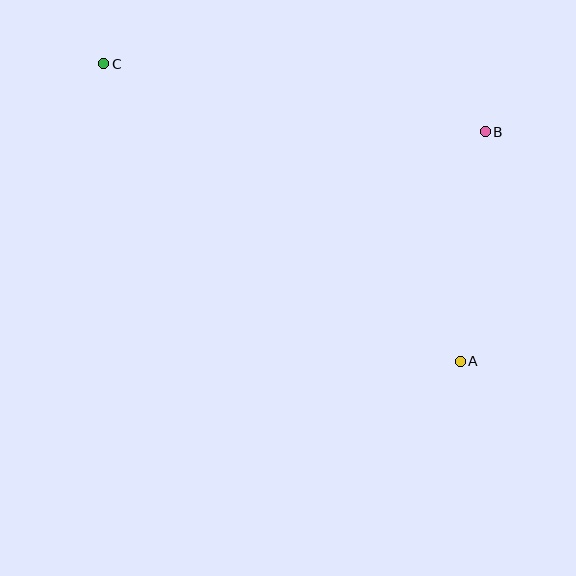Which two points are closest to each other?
Points A and B are closest to each other.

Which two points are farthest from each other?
Points A and C are farthest from each other.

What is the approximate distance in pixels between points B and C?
The distance between B and C is approximately 388 pixels.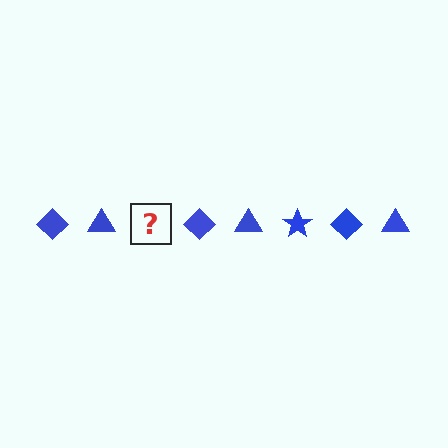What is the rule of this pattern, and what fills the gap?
The rule is that the pattern cycles through diamond, triangle, star shapes in blue. The gap should be filled with a blue star.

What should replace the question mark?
The question mark should be replaced with a blue star.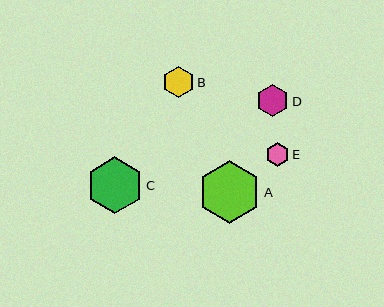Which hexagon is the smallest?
Hexagon E is the smallest with a size of approximately 23 pixels.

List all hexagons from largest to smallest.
From largest to smallest: A, C, D, B, E.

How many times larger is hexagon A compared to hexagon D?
Hexagon A is approximately 1.9 times the size of hexagon D.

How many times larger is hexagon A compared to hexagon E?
Hexagon A is approximately 2.7 times the size of hexagon E.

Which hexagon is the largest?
Hexagon A is the largest with a size of approximately 62 pixels.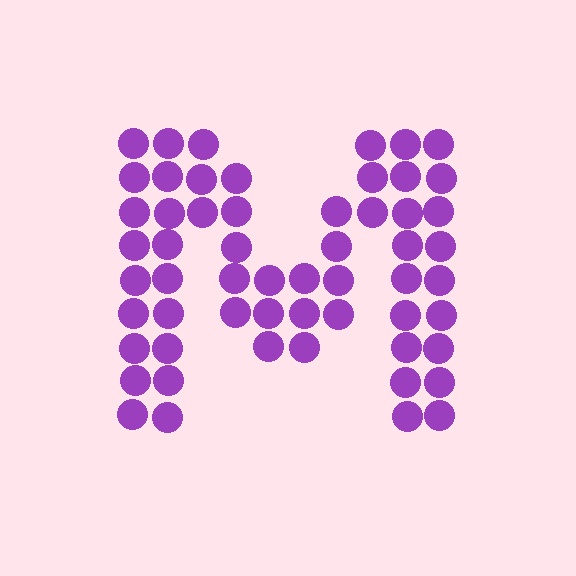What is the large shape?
The large shape is the letter M.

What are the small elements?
The small elements are circles.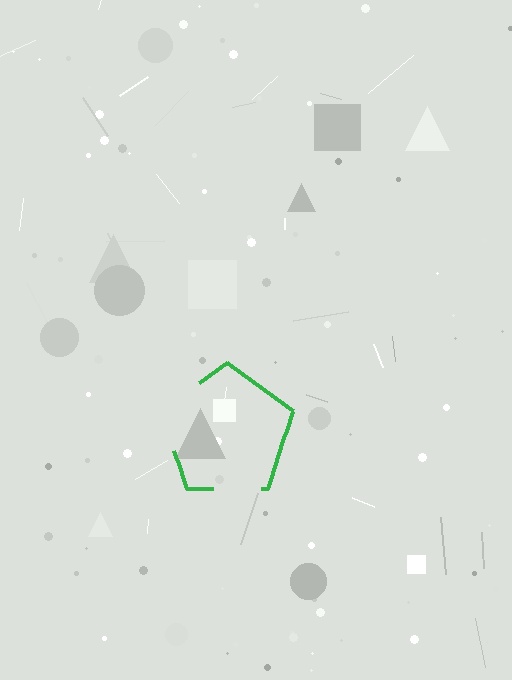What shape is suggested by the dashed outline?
The dashed outline suggests a pentagon.